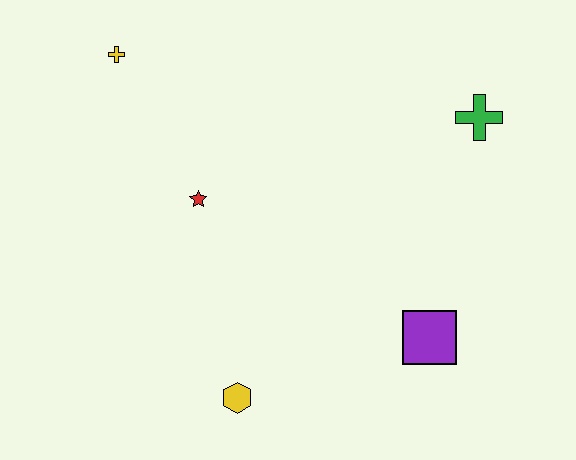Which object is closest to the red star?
The yellow cross is closest to the red star.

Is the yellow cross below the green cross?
No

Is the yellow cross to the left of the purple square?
Yes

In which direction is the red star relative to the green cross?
The red star is to the left of the green cross.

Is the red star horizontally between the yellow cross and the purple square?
Yes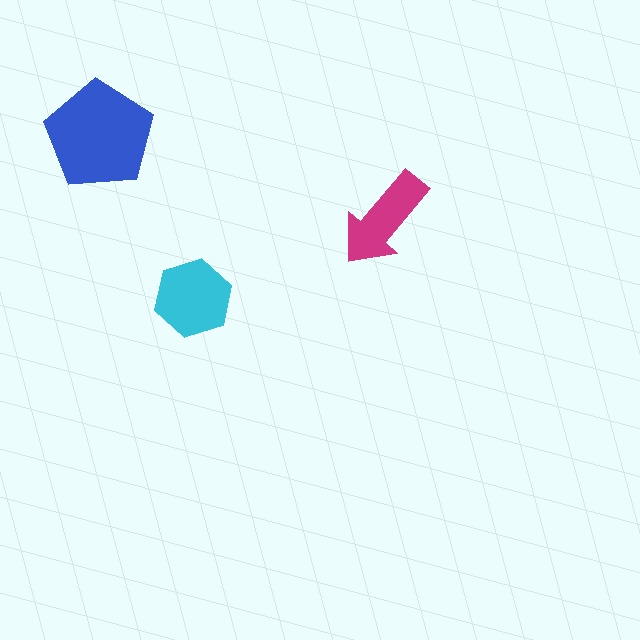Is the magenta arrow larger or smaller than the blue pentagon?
Smaller.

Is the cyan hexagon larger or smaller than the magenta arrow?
Larger.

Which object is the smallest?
The magenta arrow.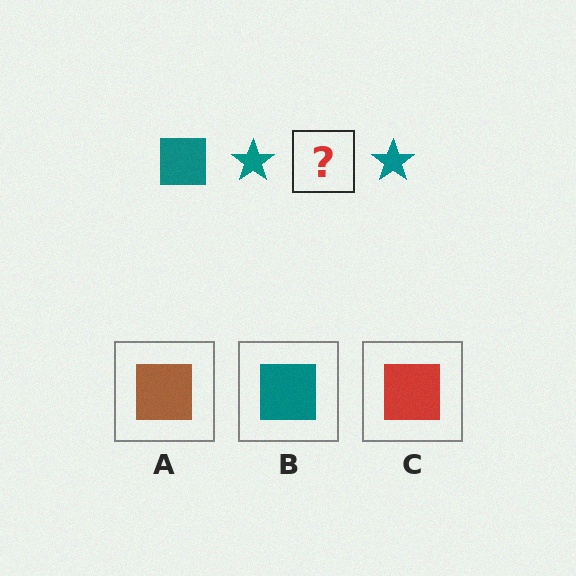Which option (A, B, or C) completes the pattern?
B.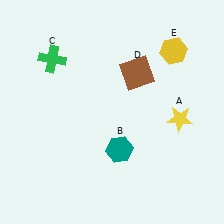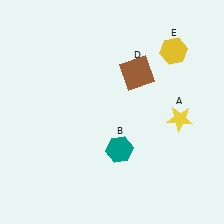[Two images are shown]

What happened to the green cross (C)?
The green cross (C) was removed in Image 2. It was in the top-left area of Image 1.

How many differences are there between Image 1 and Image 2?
There is 1 difference between the two images.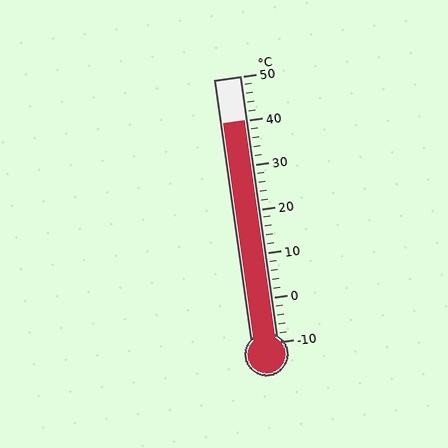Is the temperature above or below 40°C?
The temperature is at 40°C.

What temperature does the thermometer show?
The thermometer shows approximately 40°C.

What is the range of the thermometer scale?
The thermometer scale ranges from -10°C to 50°C.